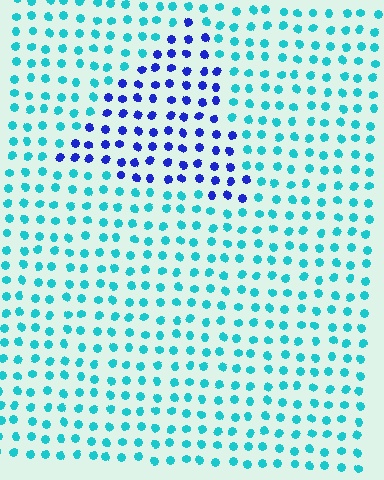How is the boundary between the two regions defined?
The boundary is defined purely by a slight shift in hue (about 55 degrees). Spacing, size, and orientation are identical on both sides.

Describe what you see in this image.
The image is filled with small cyan elements in a uniform arrangement. A triangle-shaped region is visible where the elements are tinted to a slightly different hue, forming a subtle color boundary.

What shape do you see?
I see a triangle.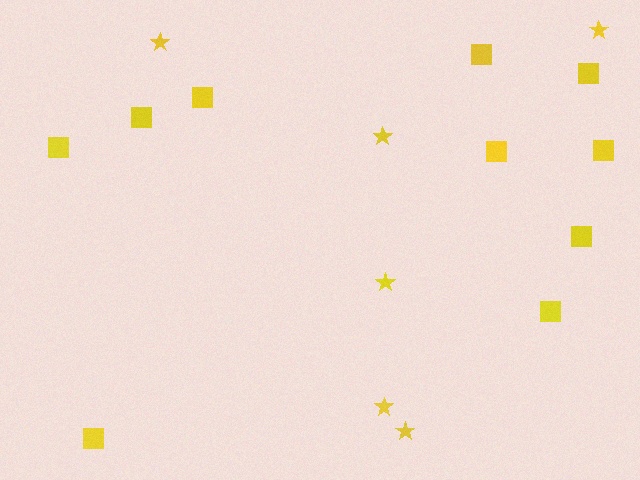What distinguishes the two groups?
There are 2 groups: one group of stars (6) and one group of squares (10).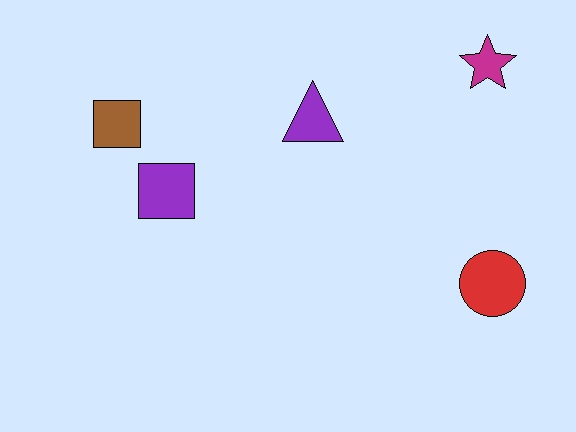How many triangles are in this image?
There is 1 triangle.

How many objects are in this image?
There are 5 objects.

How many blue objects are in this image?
There are no blue objects.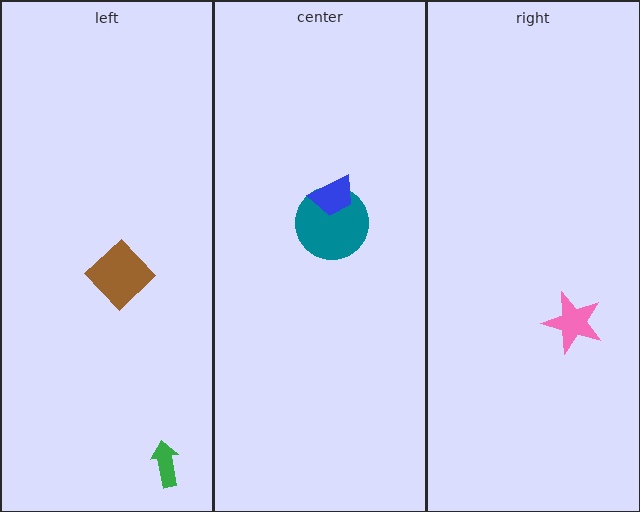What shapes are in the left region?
The green arrow, the brown diamond.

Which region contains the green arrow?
The left region.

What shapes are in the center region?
The teal circle, the blue trapezoid.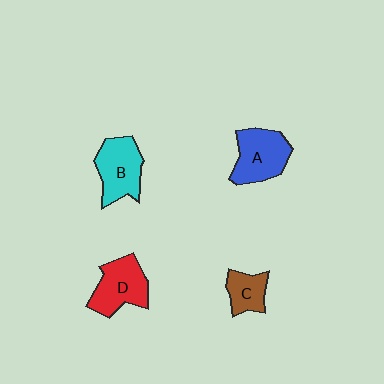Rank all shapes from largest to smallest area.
From largest to smallest: A (blue), B (cyan), D (red), C (brown).